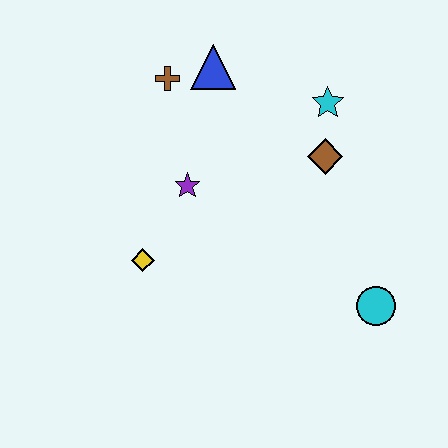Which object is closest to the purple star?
The yellow diamond is closest to the purple star.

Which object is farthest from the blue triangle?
The cyan circle is farthest from the blue triangle.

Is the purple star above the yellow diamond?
Yes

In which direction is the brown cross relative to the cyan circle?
The brown cross is above the cyan circle.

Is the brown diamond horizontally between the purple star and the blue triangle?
No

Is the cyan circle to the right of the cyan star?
Yes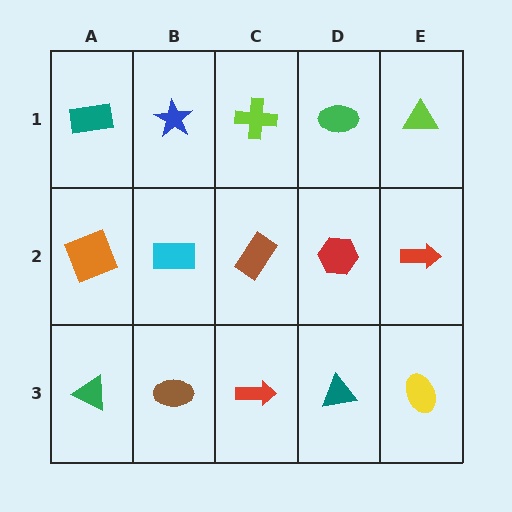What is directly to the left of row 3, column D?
A red arrow.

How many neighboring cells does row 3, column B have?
3.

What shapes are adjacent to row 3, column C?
A brown rectangle (row 2, column C), a brown ellipse (row 3, column B), a teal triangle (row 3, column D).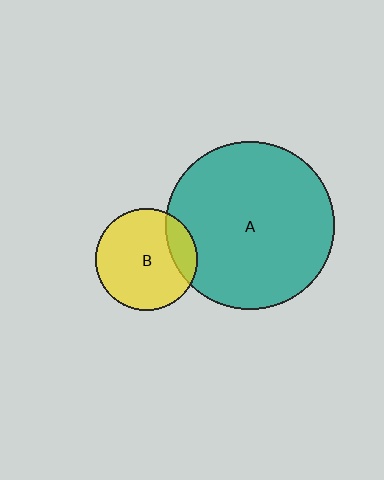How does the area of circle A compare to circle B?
Approximately 2.7 times.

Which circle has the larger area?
Circle A (teal).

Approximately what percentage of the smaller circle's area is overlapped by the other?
Approximately 15%.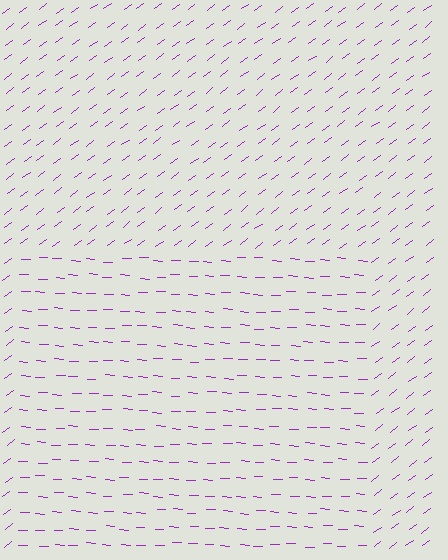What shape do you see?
I see a rectangle.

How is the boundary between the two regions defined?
The boundary is defined purely by a change in line orientation (approximately 39 degrees difference). All lines are the same color and thickness.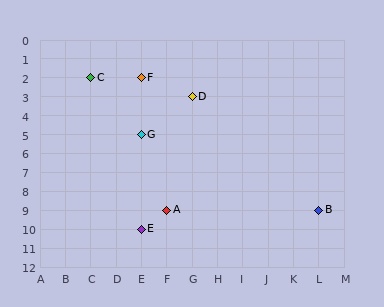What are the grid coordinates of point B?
Point B is at grid coordinates (L, 9).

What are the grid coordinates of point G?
Point G is at grid coordinates (E, 5).